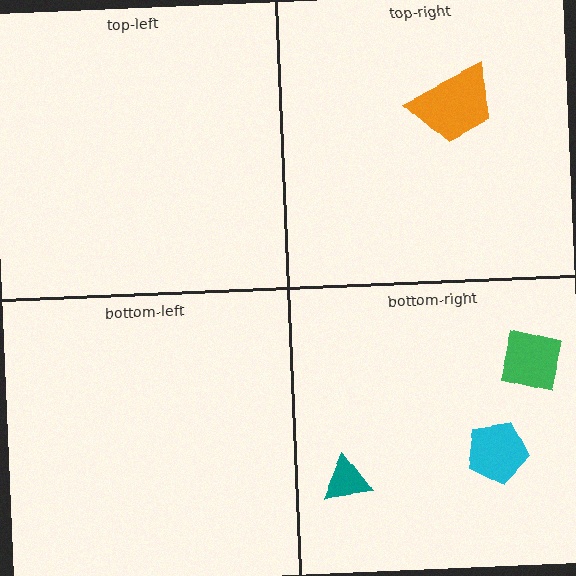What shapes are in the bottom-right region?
The teal triangle, the cyan pentagon, the green square.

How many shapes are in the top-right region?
1.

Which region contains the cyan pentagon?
The bottom-right region.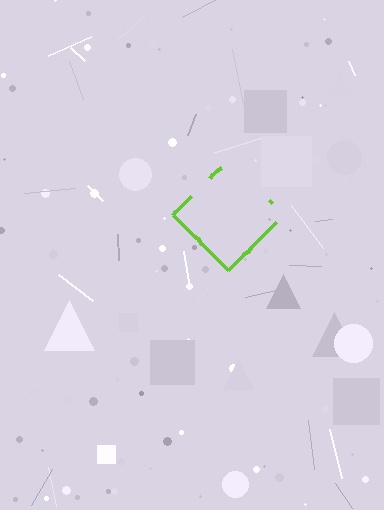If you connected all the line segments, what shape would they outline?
They would outline a diamond.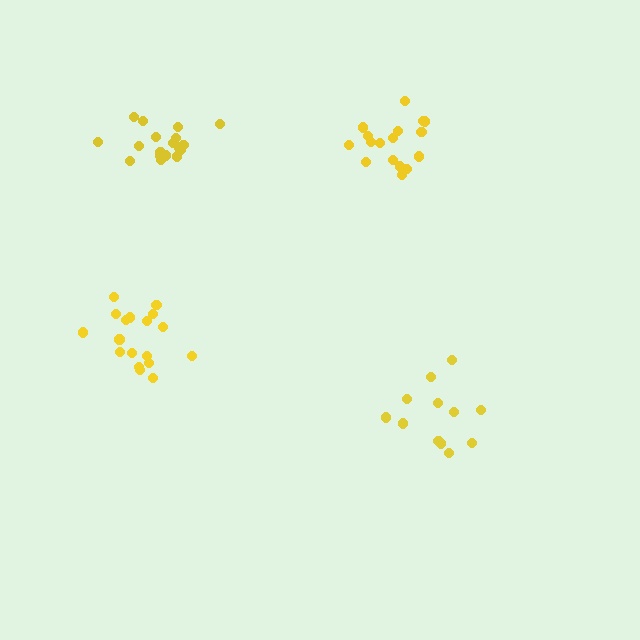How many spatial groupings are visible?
There are 4 spatial groupings.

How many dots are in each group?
Group 1: 17 dots, Group 2: 12 dots, Group 3: 18 dots, Group 4: 18 dots (65 total).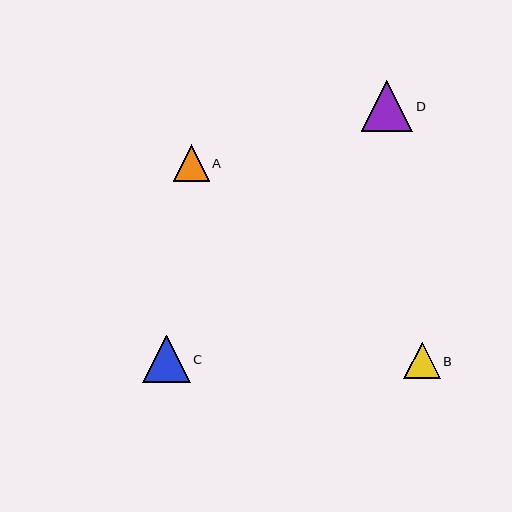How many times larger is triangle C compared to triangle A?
Triangle C is approximately 1.3 times the size of triangle A.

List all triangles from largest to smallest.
From largest to smallest: D, C, B, A.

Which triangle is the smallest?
Triangle A is the smallest with a size of approximately 36 pixels.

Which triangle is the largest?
Triangle D is the largest with a size of approximately 51 pixels.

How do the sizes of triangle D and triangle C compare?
Triangle D and triangle C are approximately the same size.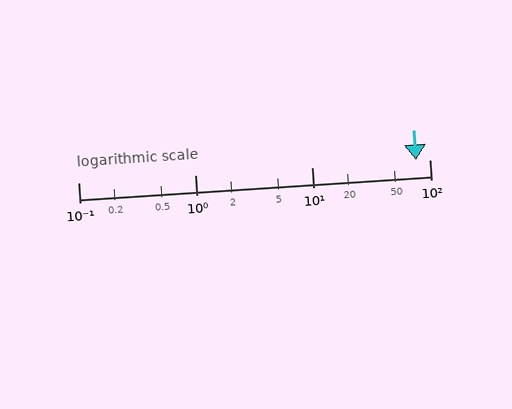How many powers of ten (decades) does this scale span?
The scale spans 3 decades, from 0.1 to 100.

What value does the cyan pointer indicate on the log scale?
The pointer indicates approximately 77.